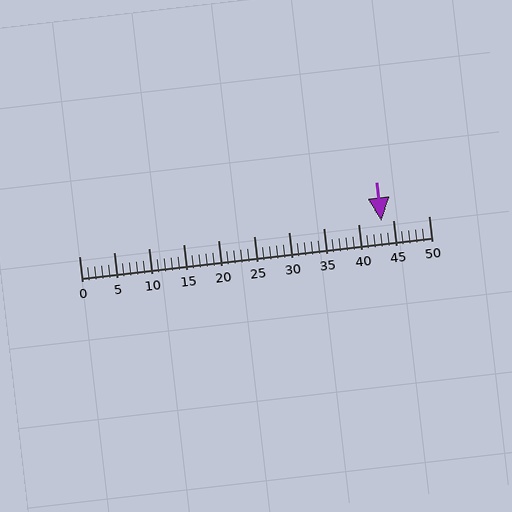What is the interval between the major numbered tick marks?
The major tick marks are spaced 5 units apart.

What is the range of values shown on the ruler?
The ruler shows values from 0 to 50.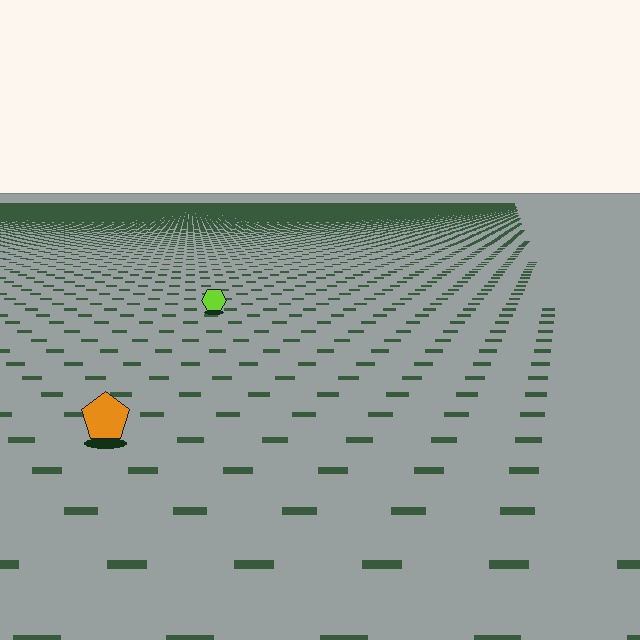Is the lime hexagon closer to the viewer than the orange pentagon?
No. The orange pentagon is closer — you can tell from the texture gradient: the ground texture is coarser near it.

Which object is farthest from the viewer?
The lime hexagon is farthest from the viewer. It appears smaller and the ground texture around it is denser.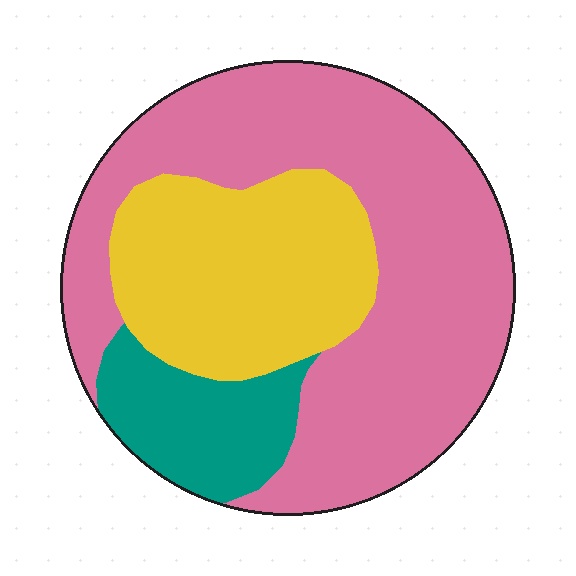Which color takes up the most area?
Pink, at roughly 60%.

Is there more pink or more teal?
Pink.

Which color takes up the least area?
Teal, at roughly 15%.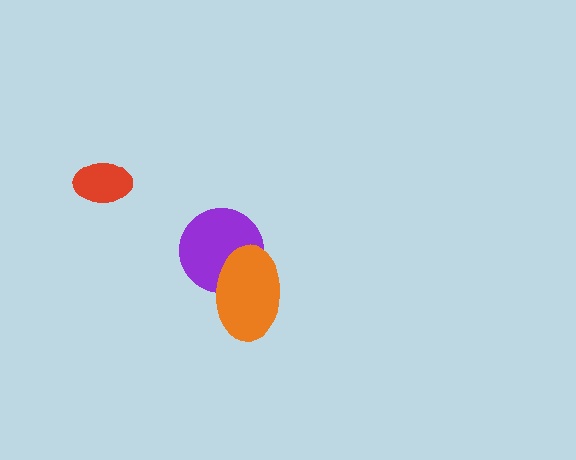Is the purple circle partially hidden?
Yes, it is partially covered by another shape.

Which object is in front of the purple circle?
The orange ellipse is in front of the purple circle.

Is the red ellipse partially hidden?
No, no other shape covers it.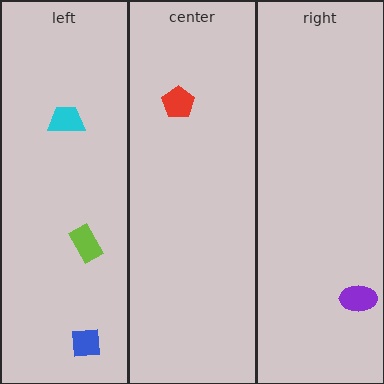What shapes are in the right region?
The purple ellipse.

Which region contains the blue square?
The left region.